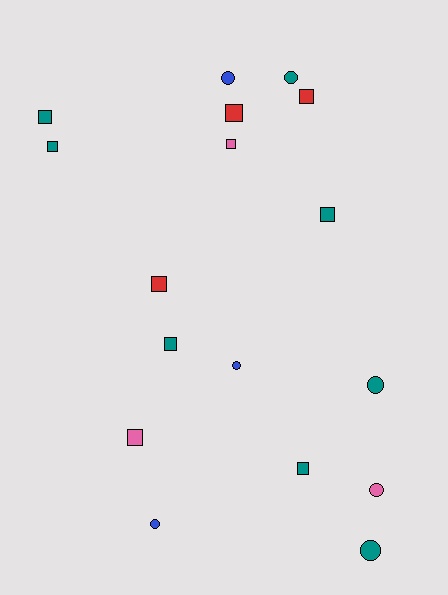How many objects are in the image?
There are 17 objects.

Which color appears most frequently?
Teal, with 8 objects.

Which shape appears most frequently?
Square, with 10 objects.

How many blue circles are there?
There are 3 blue circles.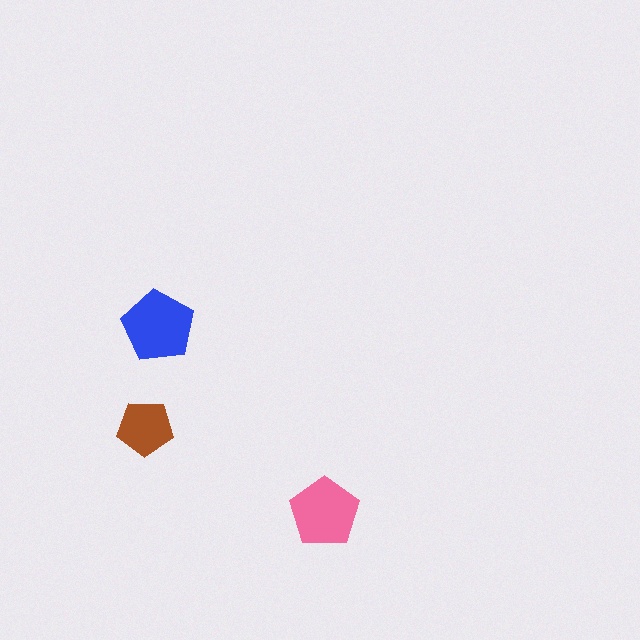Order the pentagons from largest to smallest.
the blue one, the pink one, the brown one.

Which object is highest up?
The blue pentagon is topmost.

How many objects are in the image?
There are 3 objects in the image.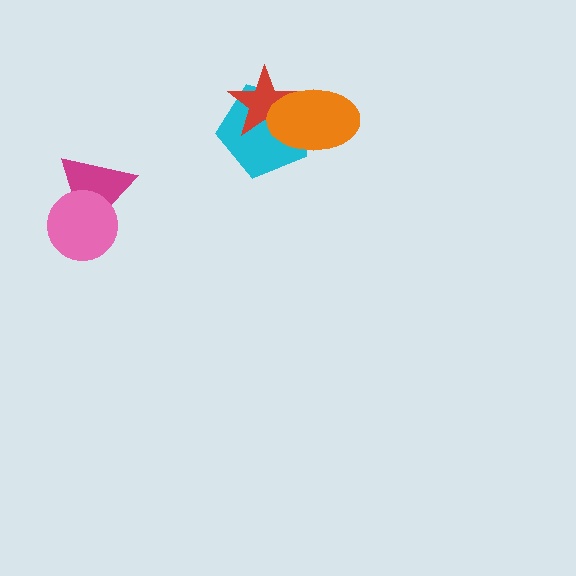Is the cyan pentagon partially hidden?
Yes, it is partially covered by another shape.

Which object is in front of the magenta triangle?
The pink circle is in front of the magenta triangle.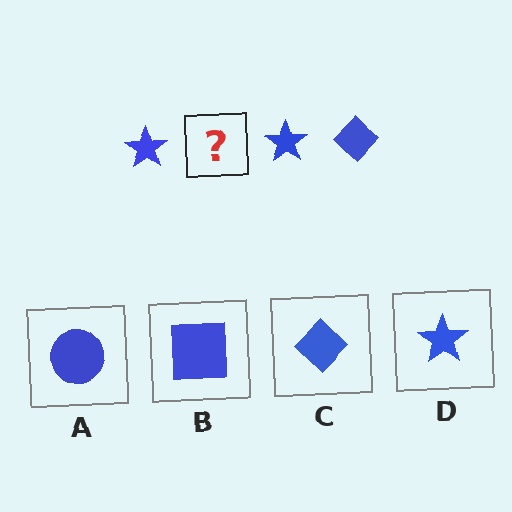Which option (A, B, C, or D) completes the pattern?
C.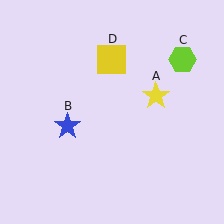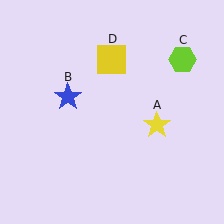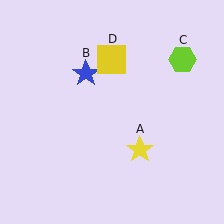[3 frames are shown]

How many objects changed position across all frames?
2 objects changed position: yellow star (object A), blue star (object B).